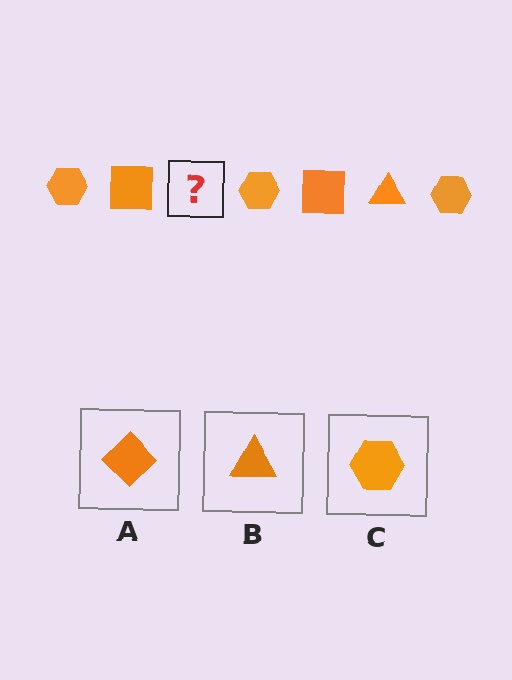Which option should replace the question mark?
Option B.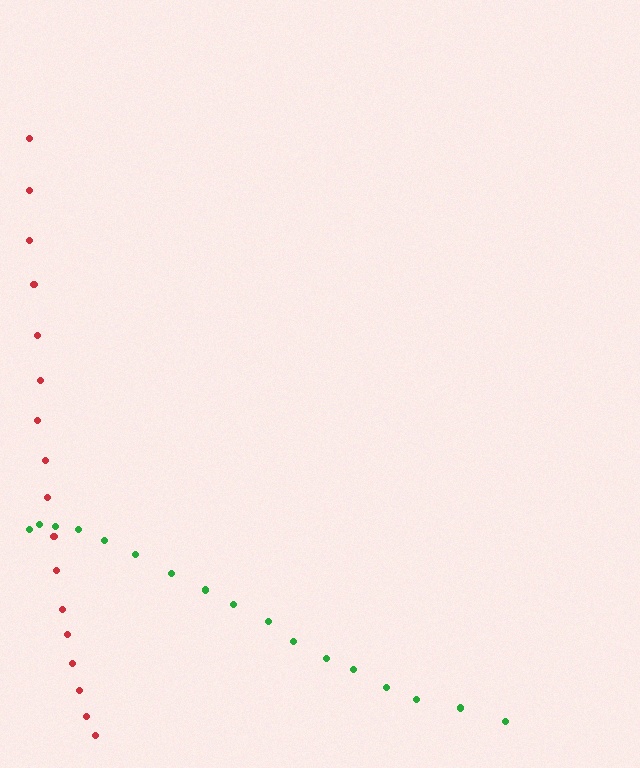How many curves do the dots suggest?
There are 2 distinct paths.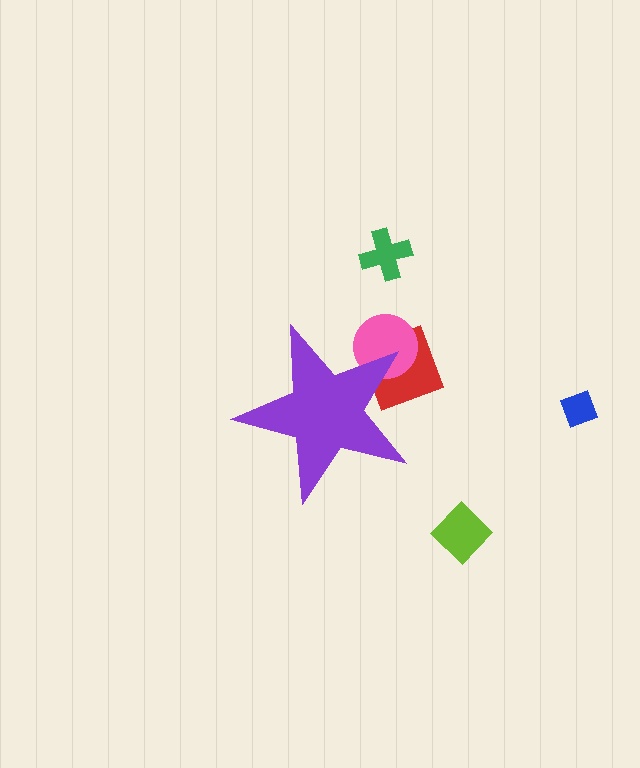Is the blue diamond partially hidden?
No, the blue diamond is fully visible.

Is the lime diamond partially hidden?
No, the lime diamond is fully visible.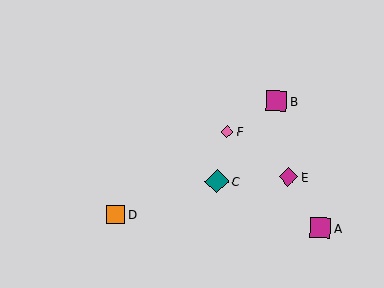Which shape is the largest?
The teal diamond (labeled C) is the largest.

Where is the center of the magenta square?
The center of the magenta square is at (321, 228).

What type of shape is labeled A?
Shape A is a magenta square.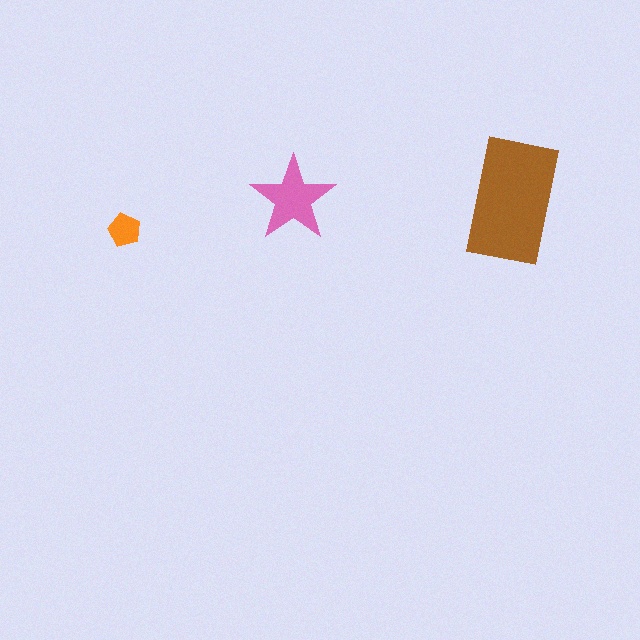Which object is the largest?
The brown rectangle.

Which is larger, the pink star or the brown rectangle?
The brown rectangle.